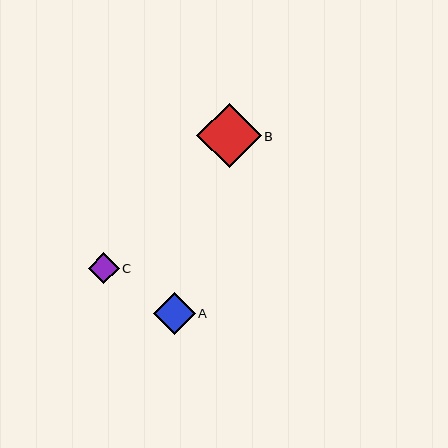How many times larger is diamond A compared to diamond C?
Diamond A is approximately 1.3 times the size of diamond C.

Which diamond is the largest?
Diamond B is the largest with a size of approximately 64 pixels.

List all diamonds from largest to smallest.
From largest to smallest: B, A, C.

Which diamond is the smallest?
Diamond C is the smallest with a size of approximately 31 pixels.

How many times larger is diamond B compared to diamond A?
Diamond B is approximately 1.5 times the size of diamond A.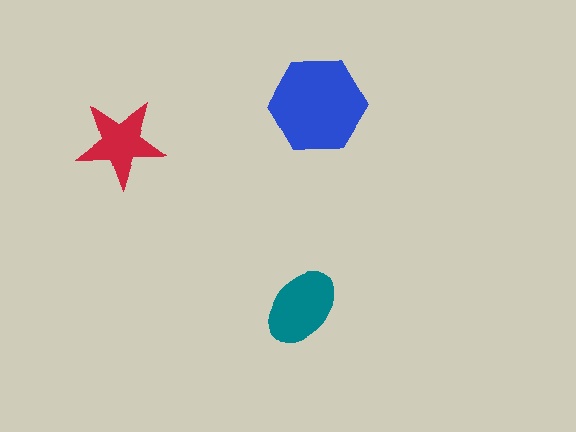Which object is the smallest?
The red star.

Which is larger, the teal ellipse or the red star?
The teal ellipse.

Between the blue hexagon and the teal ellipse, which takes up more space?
The blue hexagon.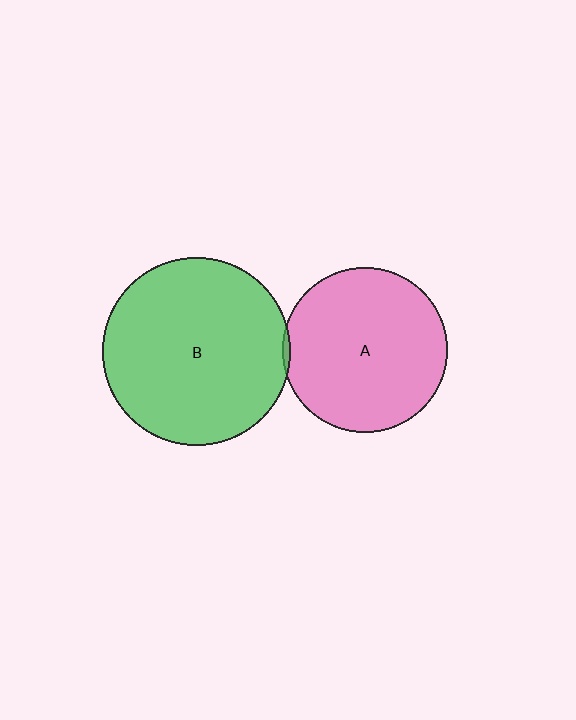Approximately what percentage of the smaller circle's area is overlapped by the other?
Approximately 5%.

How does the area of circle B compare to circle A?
Approximately 1.3 times.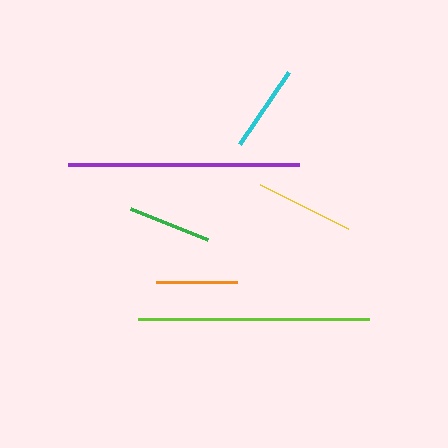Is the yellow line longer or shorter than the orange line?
The yellow line is longer than the orange line.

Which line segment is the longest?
The purple line is the longest at approximately 232 pixels.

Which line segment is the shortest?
The orange line is the shortest at approximately 82 pixels.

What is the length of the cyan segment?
The cyan segment is approximately 87 pixels long.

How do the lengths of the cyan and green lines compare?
The cyan and green lines are approximately the same length.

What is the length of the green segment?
The green segment is approximately 84 pixels long.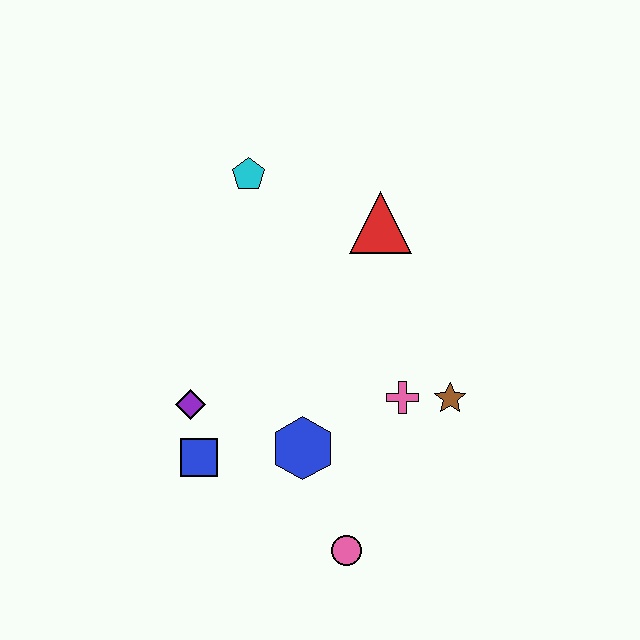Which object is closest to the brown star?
The pink cross is closest to the brown star.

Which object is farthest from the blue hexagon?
The cyan pentagon is farthest from the blue hexagon.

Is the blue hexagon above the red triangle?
No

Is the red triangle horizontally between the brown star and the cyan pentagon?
Yes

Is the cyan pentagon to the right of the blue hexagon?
No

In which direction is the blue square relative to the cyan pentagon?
The blue square is below the cyan pentagon.